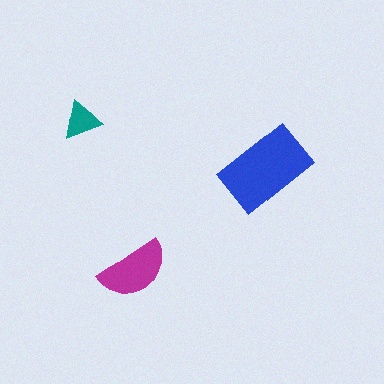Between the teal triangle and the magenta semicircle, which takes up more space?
The magenta semicircle.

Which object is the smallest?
The teal triangle.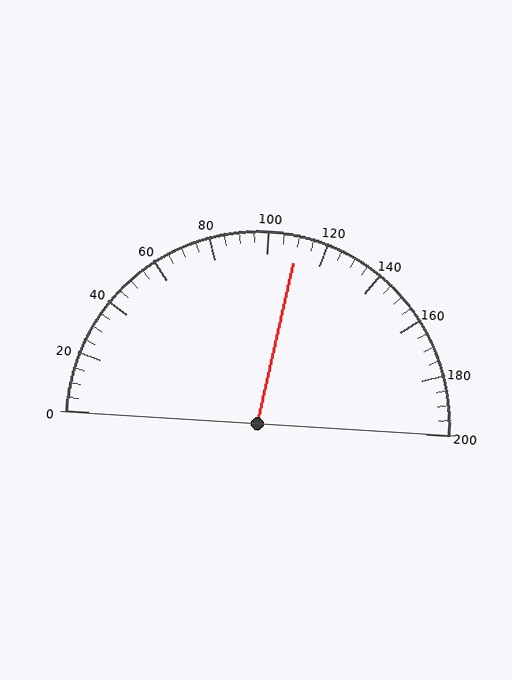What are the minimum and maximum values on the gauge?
The gauge ranges from 0 to 200.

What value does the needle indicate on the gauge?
The needle indicates approximately 110.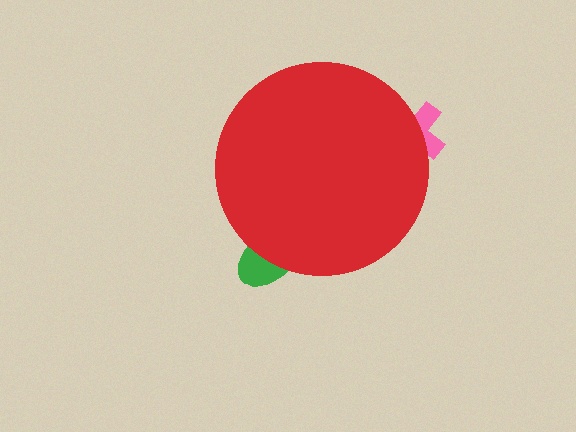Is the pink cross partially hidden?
Yes, the pink cross is partially hidden behind the red circle.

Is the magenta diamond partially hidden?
Yes, the magenta diamond is partially hidden behind the red circle.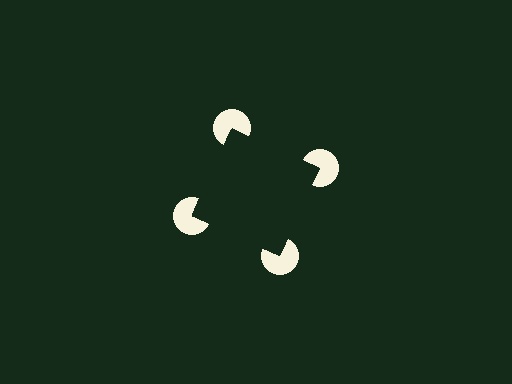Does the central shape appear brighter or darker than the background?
It typically appears slightly darker than the background, even though no actual brightness change is drawn.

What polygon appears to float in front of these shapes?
An illusory square — its edges are inferred from the aligned wedge cuts in the pac-man discs, not physically drawn.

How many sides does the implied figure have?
4 sides.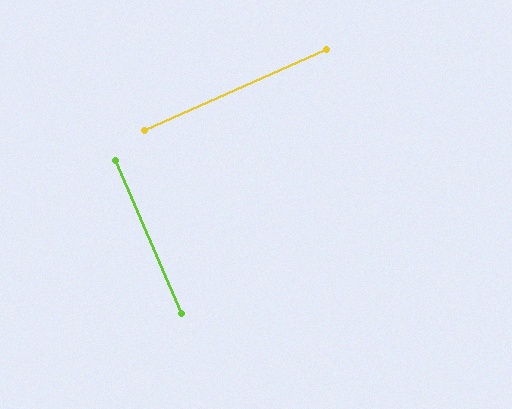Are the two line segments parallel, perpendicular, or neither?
Perpendicular — they meet at approximately 89°.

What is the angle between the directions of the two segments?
Approximately 89 degrees.